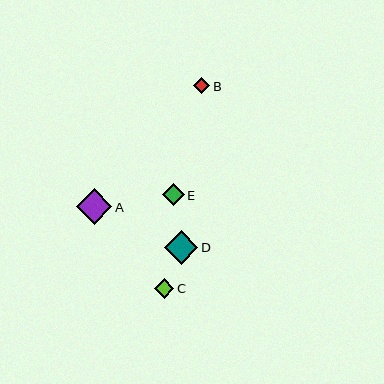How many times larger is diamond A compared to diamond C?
Diamond A is approximately 1.9 times the size of diamond C.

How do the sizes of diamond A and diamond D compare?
Diamond A and diamond D are approximately the same size.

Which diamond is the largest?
Diamond A is the largest with a size of approximately 36 pixels.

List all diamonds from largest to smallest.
From largest to smallest: A, D, E, C, B.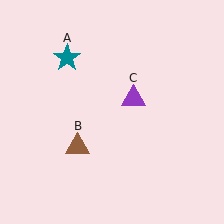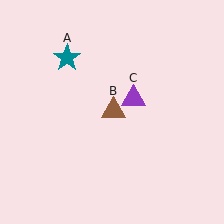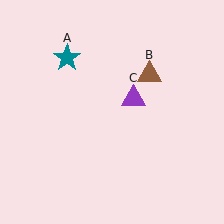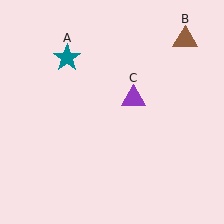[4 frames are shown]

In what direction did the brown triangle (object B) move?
The brown triangle (object B) moved up and to the right.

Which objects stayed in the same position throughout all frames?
Teal star (object A) and purple triangle (object C) remained stationary.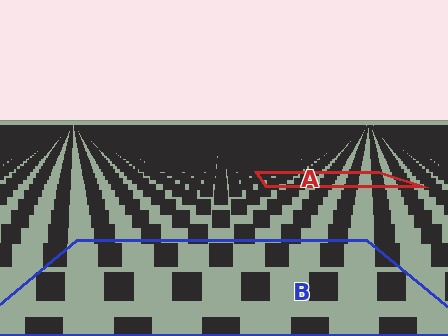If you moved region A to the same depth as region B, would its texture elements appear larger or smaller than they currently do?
They would appear larger. At a closer depth, the same texture elements are projected at a bigger on-screen size.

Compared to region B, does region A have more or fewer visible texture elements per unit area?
Region A has more texture elements per unit area — they are packed more densely because it is farther away.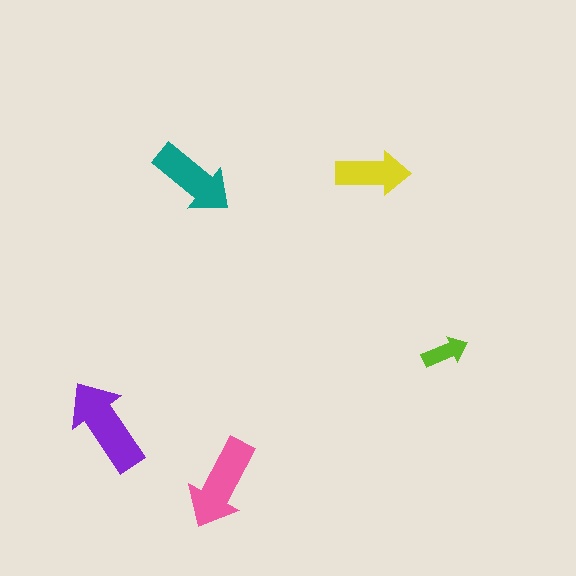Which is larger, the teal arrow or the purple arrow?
The purple one.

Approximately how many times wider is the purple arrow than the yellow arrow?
About 1.5 times wider.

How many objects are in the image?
There are 5 objects in the image.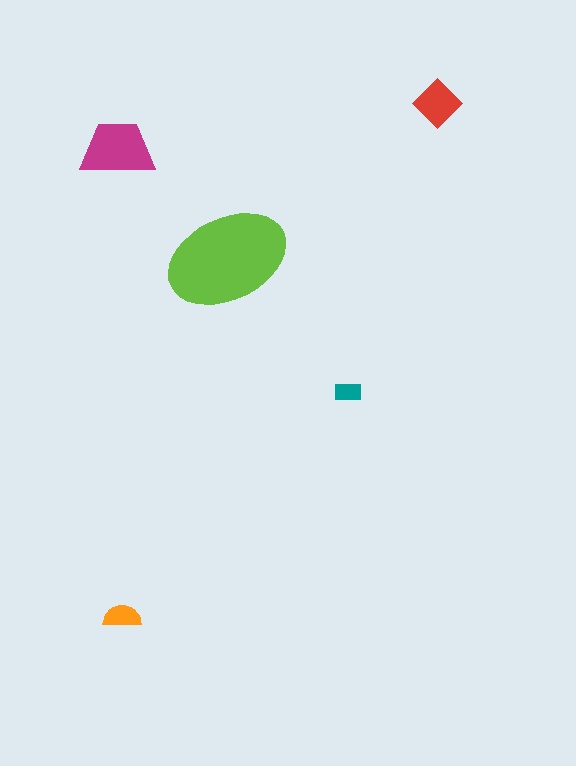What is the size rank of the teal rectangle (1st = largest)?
5th.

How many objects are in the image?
There are 5 objects in the image.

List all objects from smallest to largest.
The teal rectangle, the orange semicircle, the red diamond, the magenta trapezoid, the lime ellipse.